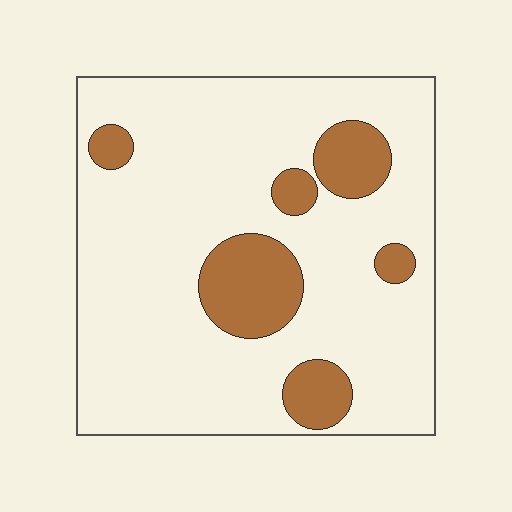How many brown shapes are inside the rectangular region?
6.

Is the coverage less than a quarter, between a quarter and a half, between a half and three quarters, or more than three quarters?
Less than a quarter.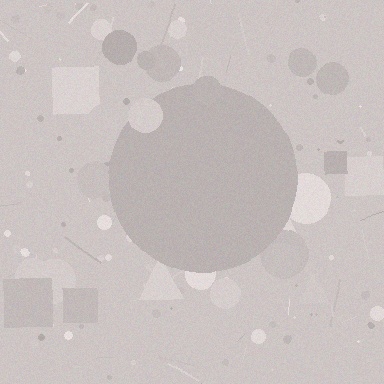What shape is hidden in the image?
A circle is hidden in the image.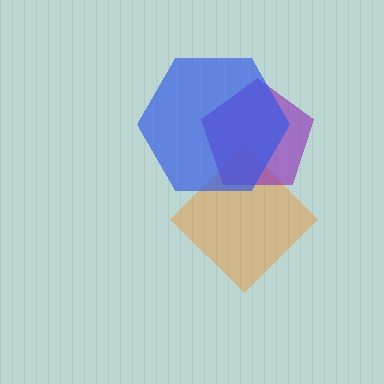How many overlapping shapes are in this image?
There are 3 overlapping shapes in the image.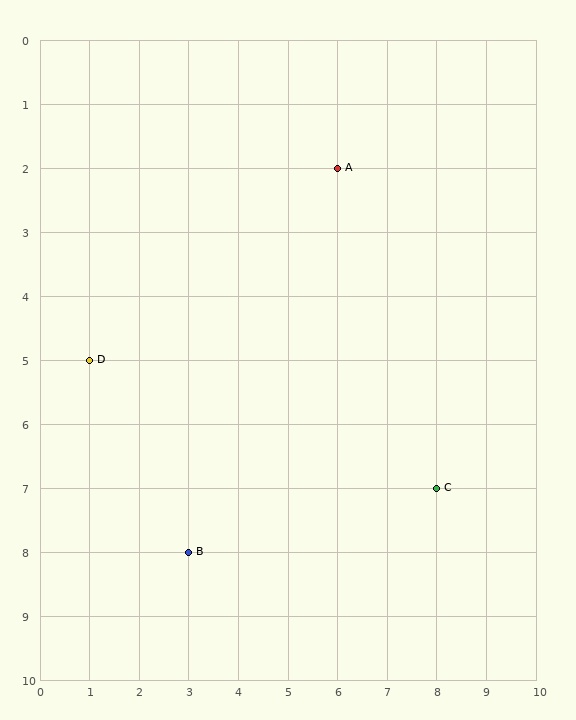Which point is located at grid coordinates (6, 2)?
Point A is at (6, 2).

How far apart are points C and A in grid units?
Points C and A are 2 columns and 5 rows apart (about 5.4 grid units diagonally).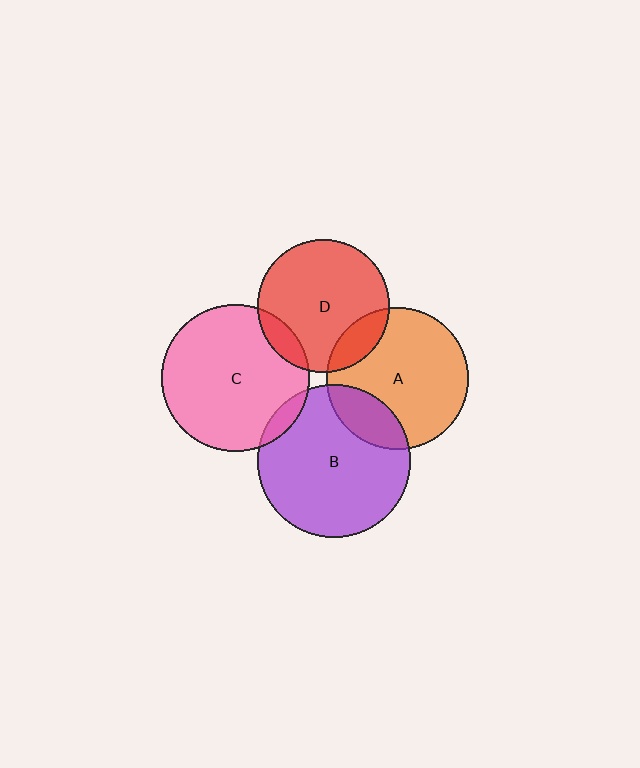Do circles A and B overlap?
Yes.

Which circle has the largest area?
Circle B (purple).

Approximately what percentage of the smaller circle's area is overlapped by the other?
Approximately 20%.